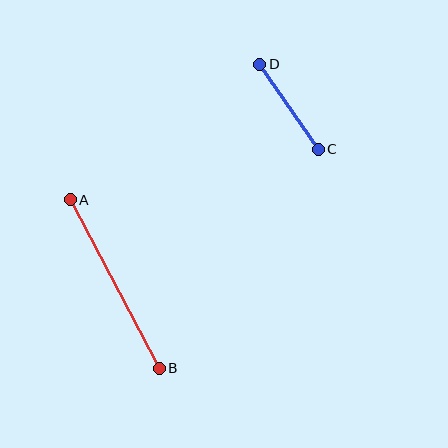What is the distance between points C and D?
The distance is approximately 103 pixels.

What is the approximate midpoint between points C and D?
The midpoint is at approximately (289, 107) pixels.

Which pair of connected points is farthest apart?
Points A and B are farthest apart.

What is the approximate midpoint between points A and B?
The midpoint is at approximately (115, 284) pixels.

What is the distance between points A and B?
The distance is approximately 191 pixels.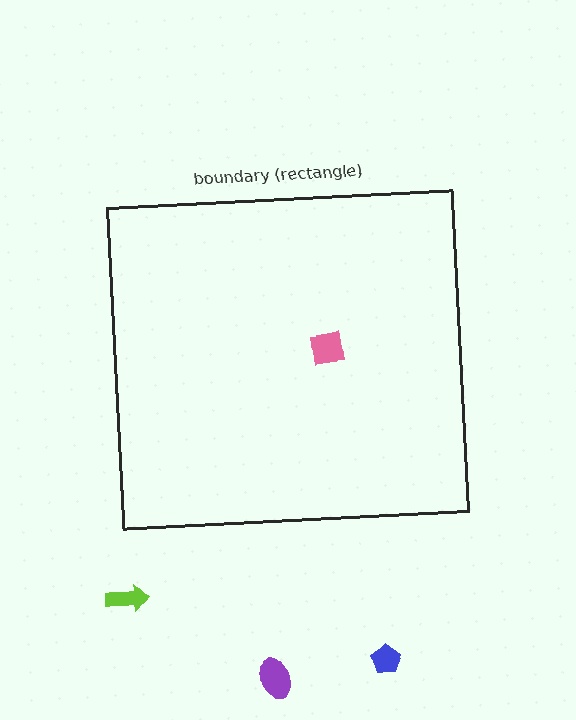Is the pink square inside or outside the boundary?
Inside.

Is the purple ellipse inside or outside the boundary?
Outside.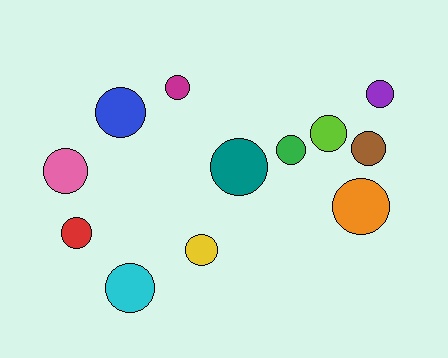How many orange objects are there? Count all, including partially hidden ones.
There is 1 orange object.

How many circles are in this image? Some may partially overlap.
There are 12 circles.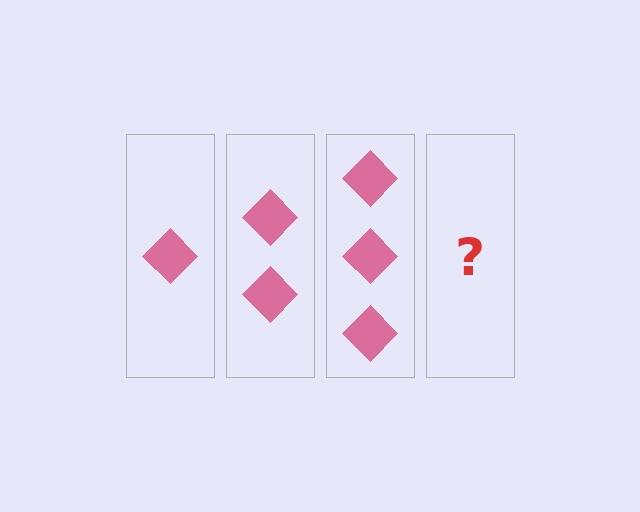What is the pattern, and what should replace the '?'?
The pattern is that each step adds one more diamond. The '?' should be 4 diamonds.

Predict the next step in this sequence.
The next step is 4 diamonds.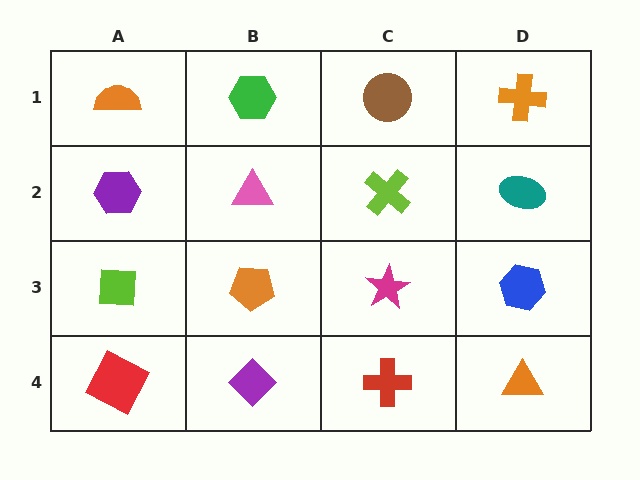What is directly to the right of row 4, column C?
An orange triangle.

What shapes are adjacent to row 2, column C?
A brown circle (row 1, column C), a magenta star (row 3, column C), a pink triangle (row 2, column B), a teal ellipse (row 2, column D).